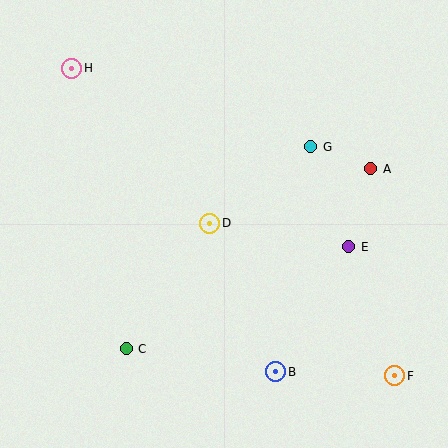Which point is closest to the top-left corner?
Point H is closest to the top-left corner.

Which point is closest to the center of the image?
Point D at (210, 223) is closest to the center.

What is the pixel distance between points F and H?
The distance between F and H is 446 pixels.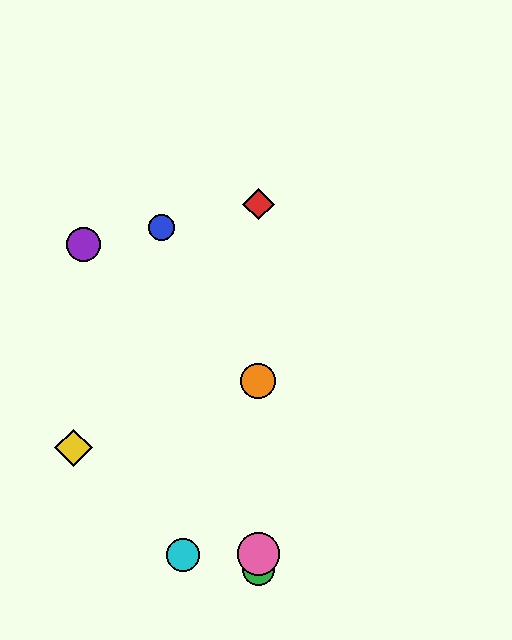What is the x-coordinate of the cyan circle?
The cyan circle is at x≈183.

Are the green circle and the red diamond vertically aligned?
Yes, both are at x≈258.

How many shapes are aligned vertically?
4 shapes (the red diamond, the green circle, the orange circle, the pink circle) are aligned vertically.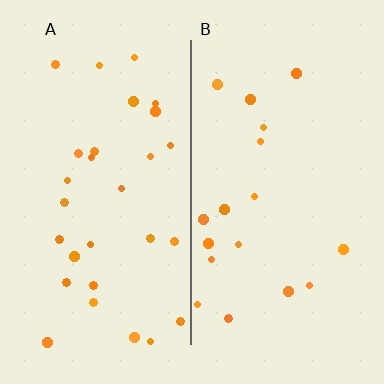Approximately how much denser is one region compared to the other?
Approximately 1.7× — region A over region B.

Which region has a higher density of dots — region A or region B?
A (the left).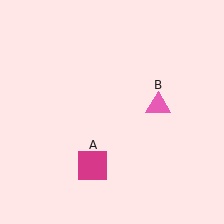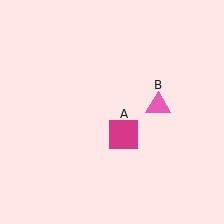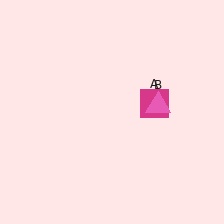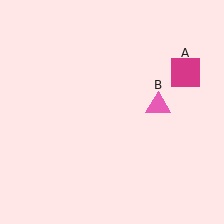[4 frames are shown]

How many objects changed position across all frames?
1 object changed position: magenta square (object A).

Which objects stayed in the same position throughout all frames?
Pink triangle (object B) remained stationary.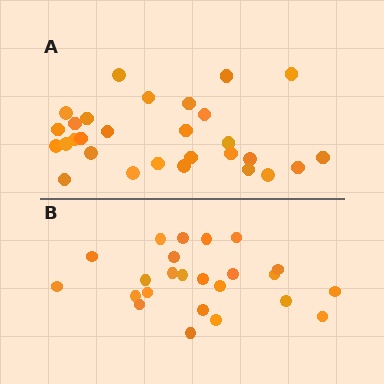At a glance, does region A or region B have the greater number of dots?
Region A (the top region) has more dots.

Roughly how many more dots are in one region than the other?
Region A has about 5 more dots than region B.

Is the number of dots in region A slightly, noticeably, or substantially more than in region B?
Region A has only slightly more — the two regions are fairly close. The ratio is roughly 1.2 to 1.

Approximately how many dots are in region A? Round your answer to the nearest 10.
About 30 dots. (The exact count is 29, which rounds to 30.)